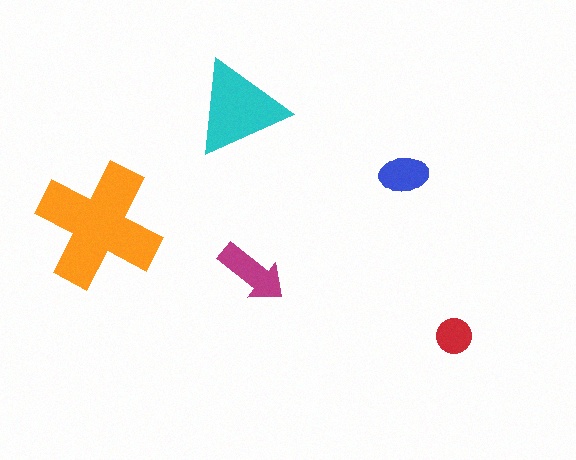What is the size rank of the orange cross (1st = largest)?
1st.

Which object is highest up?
The cyan triangle is topmost.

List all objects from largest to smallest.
The orange cross, the cyan triangle, the magenta arrow, the blue ellipse, the red circle.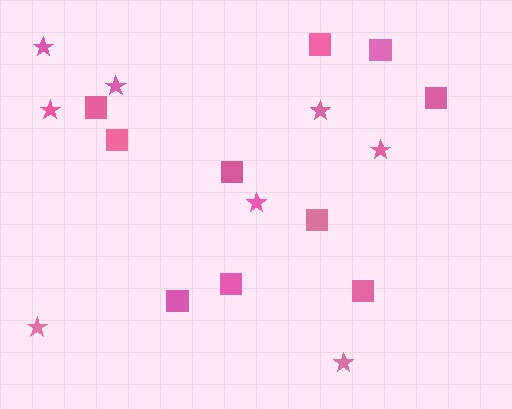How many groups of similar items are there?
There are 2 groups: one group of squares (10) and one group of stars (8).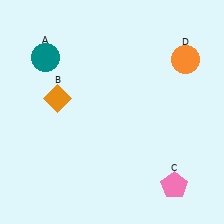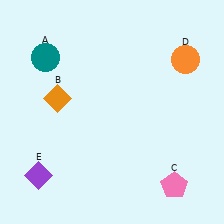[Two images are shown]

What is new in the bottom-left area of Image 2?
A purple diamond (E) was added in the bottom-left area of Image 2.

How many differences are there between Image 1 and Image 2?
There is 1 difference between the two images.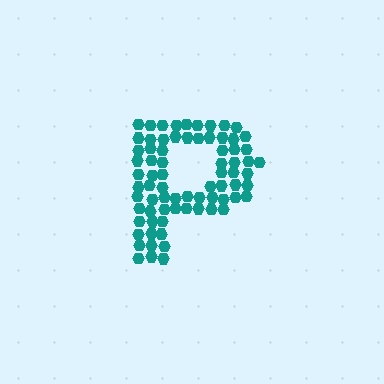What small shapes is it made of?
It is made of small hexagons.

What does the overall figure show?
The overall figure shows the letter P.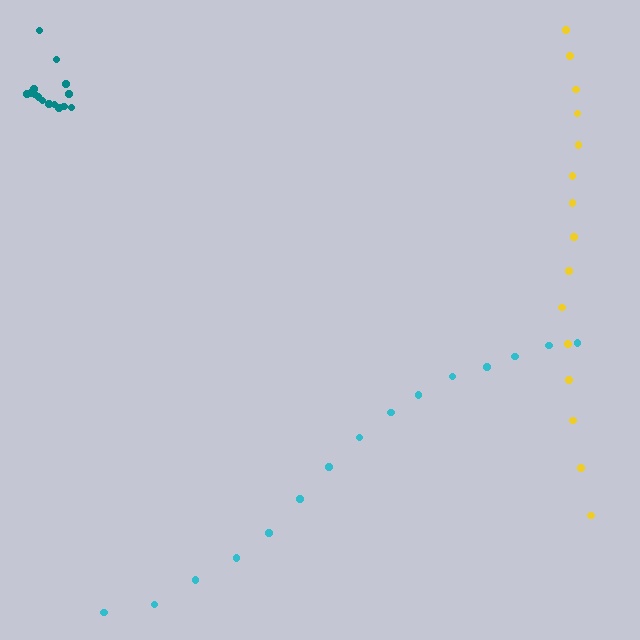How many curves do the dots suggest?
There are 3 distinct paths.